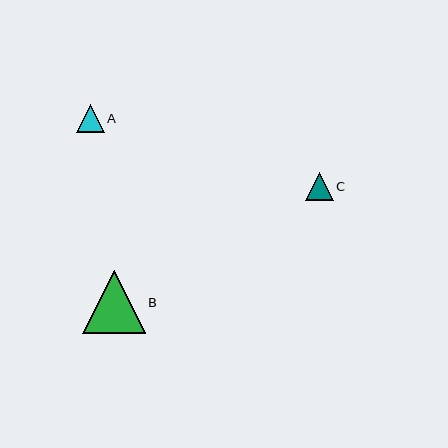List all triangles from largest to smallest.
From largest to smallest: B, A, C.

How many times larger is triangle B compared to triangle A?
Triangle B is approximately 2.2 times the size of triangle A.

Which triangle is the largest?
Triangle B is the largest with a size of approximately 62 pixels.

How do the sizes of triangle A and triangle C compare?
Triangle A and triangle C are approximately the same size.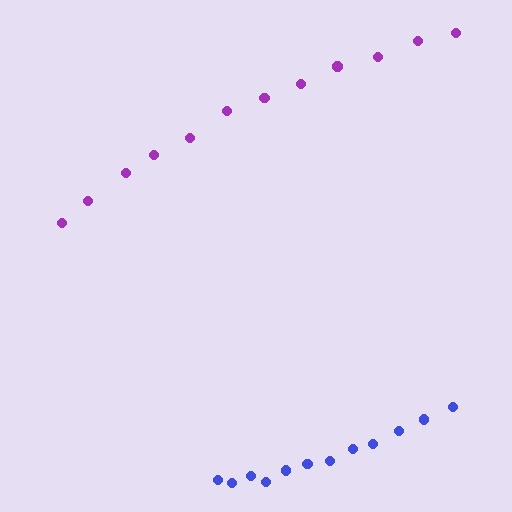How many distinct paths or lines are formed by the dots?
There are 2 distinct paths.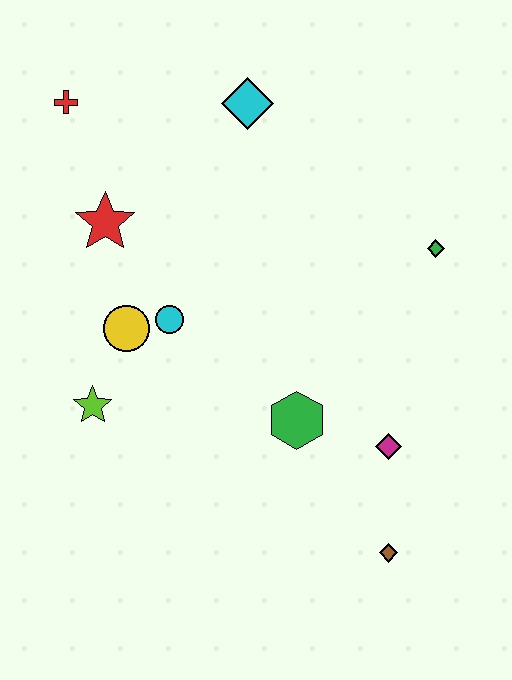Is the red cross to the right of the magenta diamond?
No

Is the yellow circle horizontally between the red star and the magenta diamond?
Yes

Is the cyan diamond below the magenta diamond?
No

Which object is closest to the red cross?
The red star is closest to the red cross.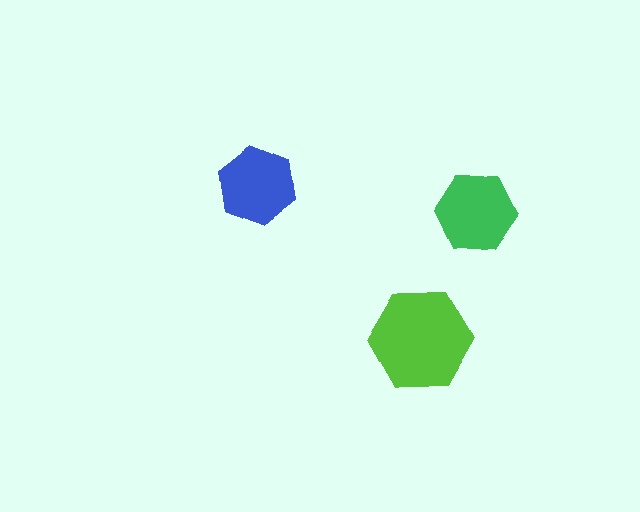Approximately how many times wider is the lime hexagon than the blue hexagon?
About 1.5 times wider.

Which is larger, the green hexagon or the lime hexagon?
The lime one.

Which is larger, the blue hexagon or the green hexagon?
The green one.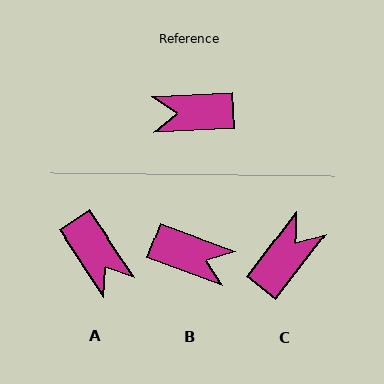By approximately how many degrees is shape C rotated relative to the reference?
Approximately 130 degrees clockwise.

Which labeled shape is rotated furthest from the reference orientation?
B, about 157 degrees away.